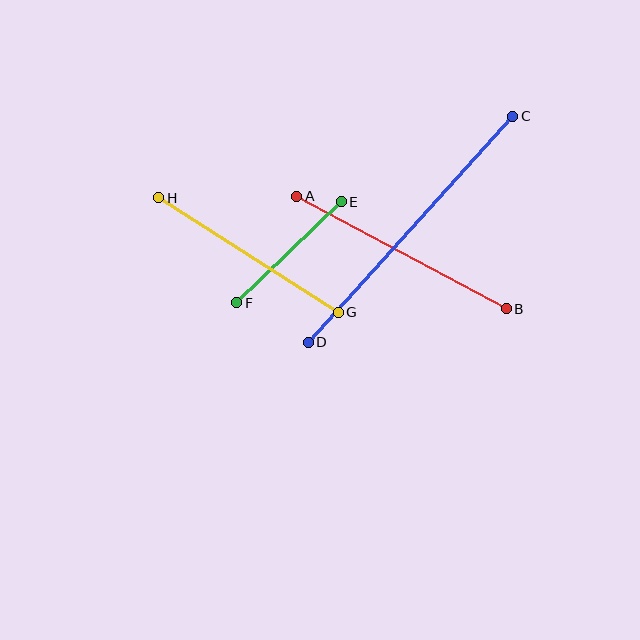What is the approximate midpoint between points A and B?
The midpoint is at approximately (401, 253) pixels.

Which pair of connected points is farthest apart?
Points C and D are farthest apart.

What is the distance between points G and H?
The distance is approximately 213 pixels.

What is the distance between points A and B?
The distance is approximately 238 pixels.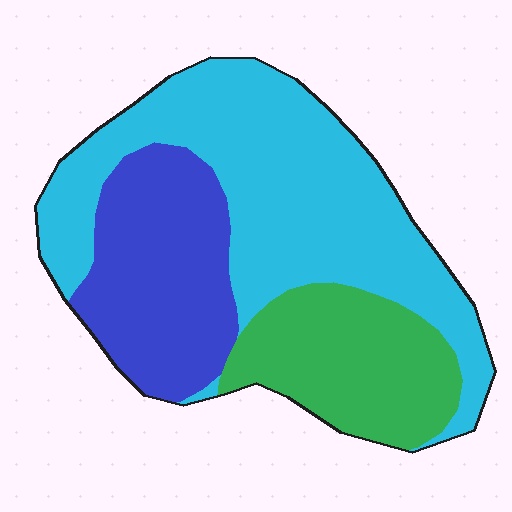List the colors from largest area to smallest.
From largest to smallest: cyan, blue, green.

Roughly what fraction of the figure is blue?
Blue covers 27% of the figure.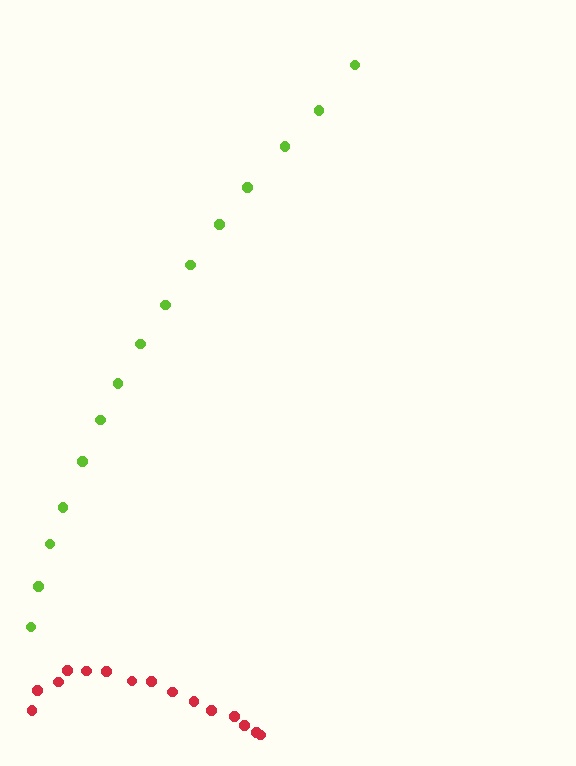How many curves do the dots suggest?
There are 2 distinct paths.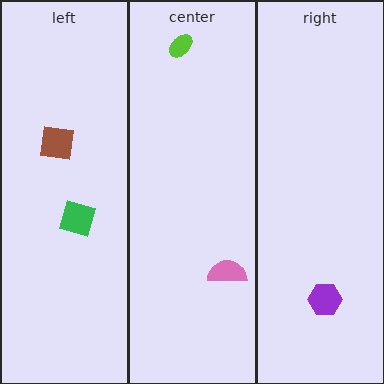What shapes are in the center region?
The pink semicircle, the lime ellipse.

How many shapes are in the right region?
1.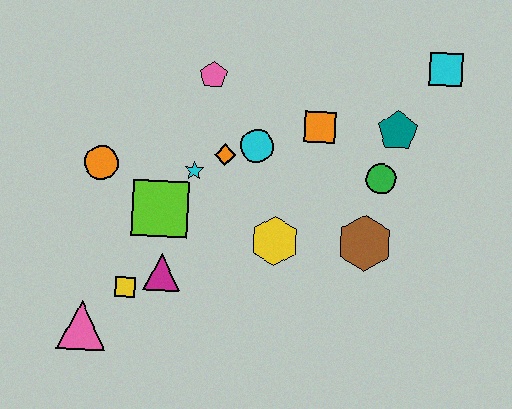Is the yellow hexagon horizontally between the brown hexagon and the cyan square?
No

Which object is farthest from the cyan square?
The pink triangle is farthest from the cyan square.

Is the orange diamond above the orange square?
No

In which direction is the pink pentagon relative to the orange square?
The pink pentagon is to the left of the orange square.